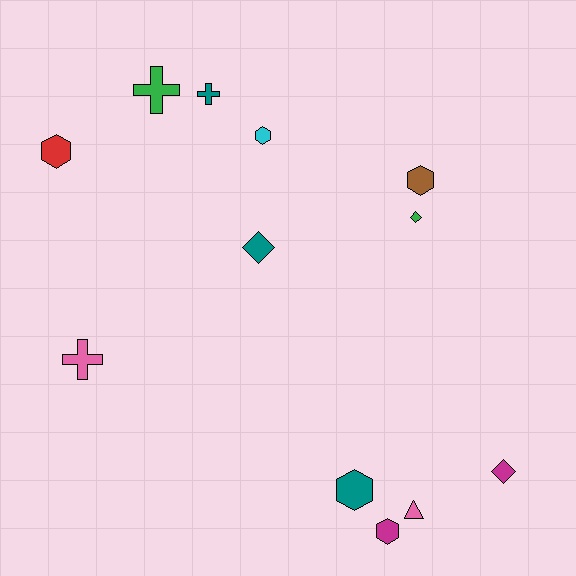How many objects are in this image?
There are 12 objects.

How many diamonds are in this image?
There are 3 diamonds.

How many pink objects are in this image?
There are 2 pink objects.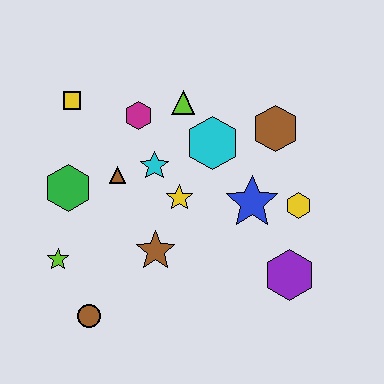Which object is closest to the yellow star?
The cyan star is closest to the yellow star.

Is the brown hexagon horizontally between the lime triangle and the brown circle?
No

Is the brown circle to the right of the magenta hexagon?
No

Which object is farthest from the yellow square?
The purple hexagon is farthest from the yellow square.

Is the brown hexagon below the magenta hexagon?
Yes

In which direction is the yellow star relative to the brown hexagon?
The yellow star is to the left of the brown hexagon.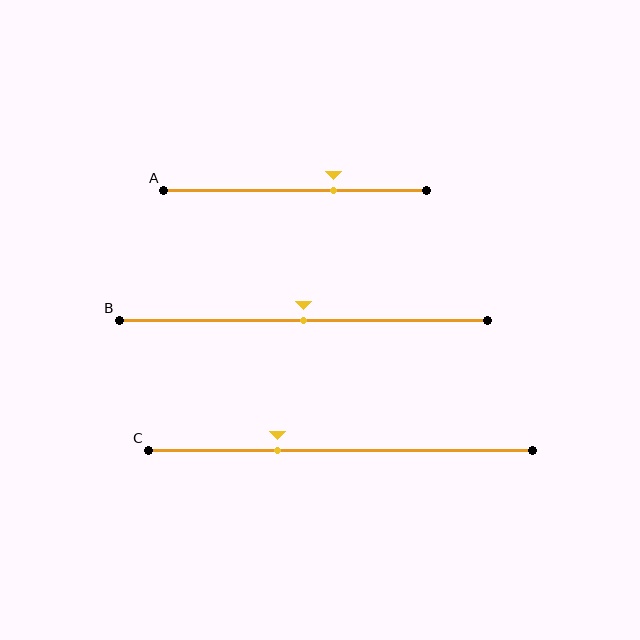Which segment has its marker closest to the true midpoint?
Segment B has its marker closest to the true midpoint.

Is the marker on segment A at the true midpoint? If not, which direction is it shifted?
No, the marker on segment A is shifted to the right by about 14% of the segment length.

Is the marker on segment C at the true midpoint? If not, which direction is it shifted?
No, the marker on segment C is shifted to the left by about 16% of the segment length.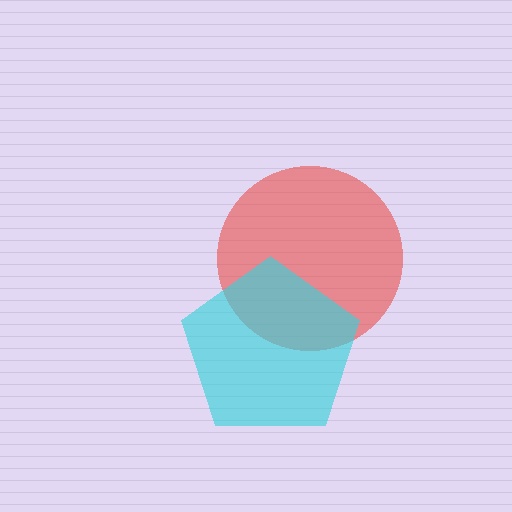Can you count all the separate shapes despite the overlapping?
Yes, there are 2 separate shapes.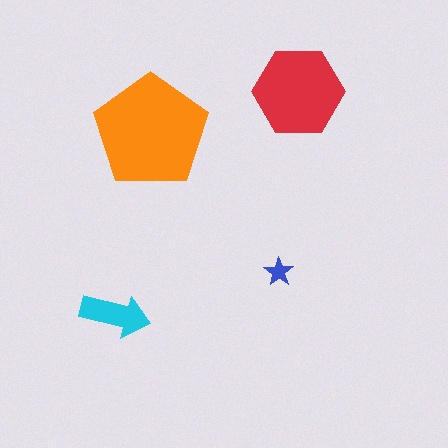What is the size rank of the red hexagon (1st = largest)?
2nd.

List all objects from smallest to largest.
The blue star, the cyan arrow, the red hexagon, the orange pentagon.